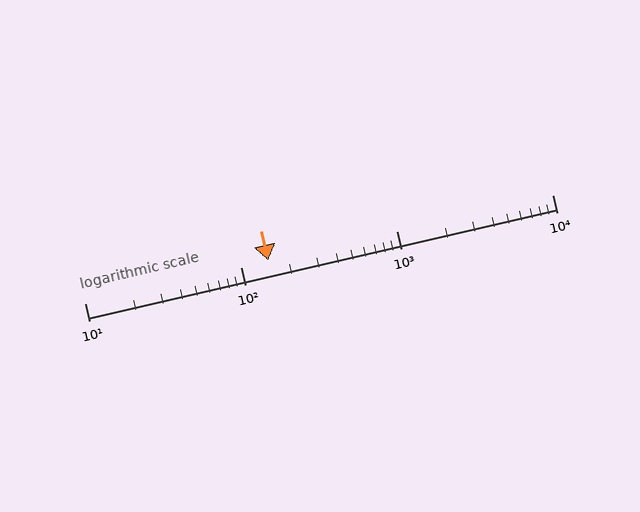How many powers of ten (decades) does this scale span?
The scale spans 3 decades, from 10 to 10000.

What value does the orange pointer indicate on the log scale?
The pointer indicates approximately 150.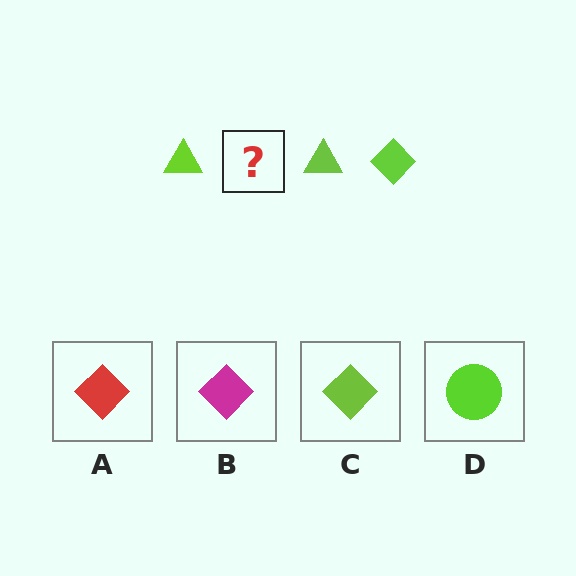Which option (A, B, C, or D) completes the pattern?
C.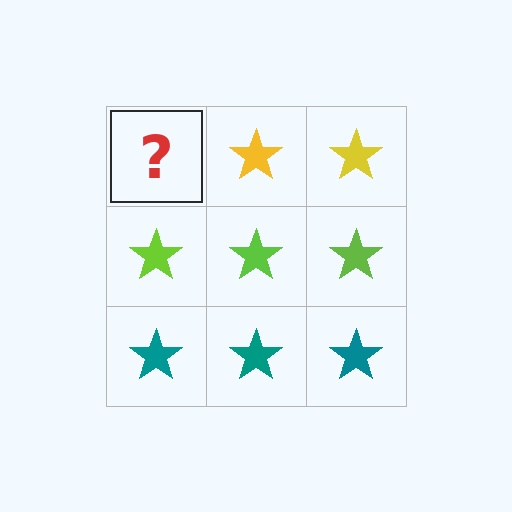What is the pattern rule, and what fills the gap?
The rule is that each row has a consistent color. The gap should be filled with a yellow star.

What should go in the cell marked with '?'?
The missing cell should contain a yellow star.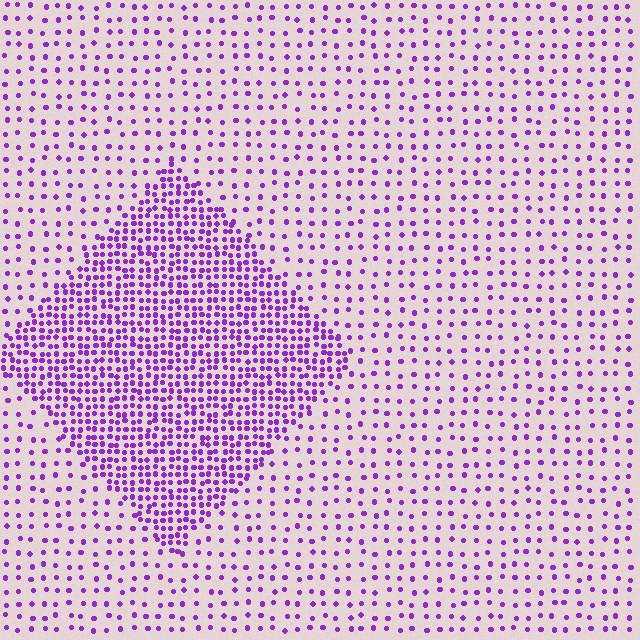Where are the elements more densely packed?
The elements are more densely packed inside the diamond boundary.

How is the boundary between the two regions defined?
The boundary is defined by a change in element density (approximately 2.8x ratio). All elements are the same color, size, and shape.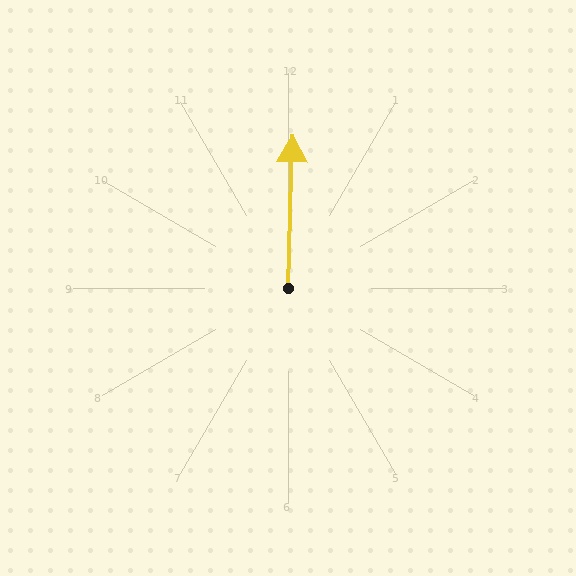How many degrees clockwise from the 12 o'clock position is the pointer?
Approximately 2 degrees.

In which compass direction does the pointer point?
North.